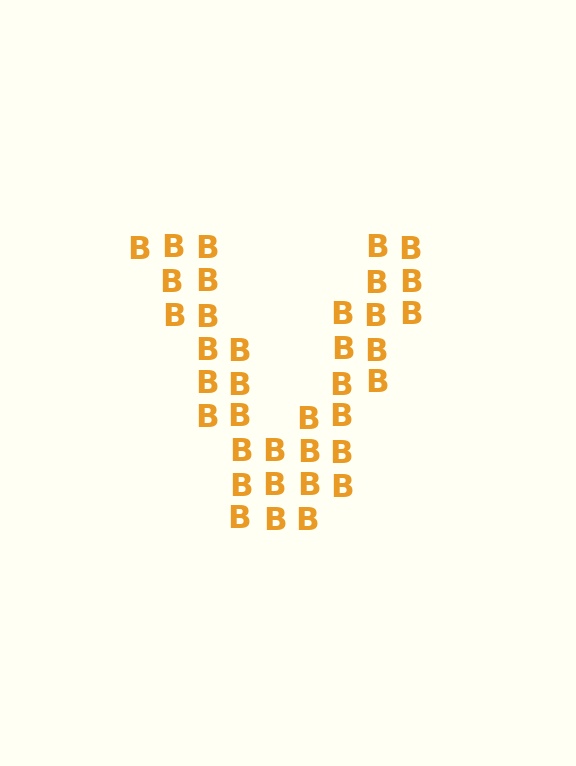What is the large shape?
The large shape is the letter V.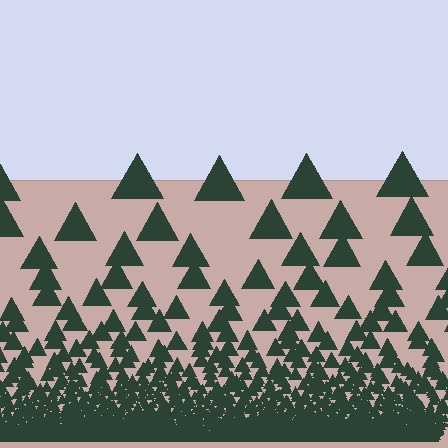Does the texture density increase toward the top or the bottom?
Density increases toward the bottom.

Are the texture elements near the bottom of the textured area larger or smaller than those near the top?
Smaller. The gradient is inverted — elements near the bottom are smaller and denser.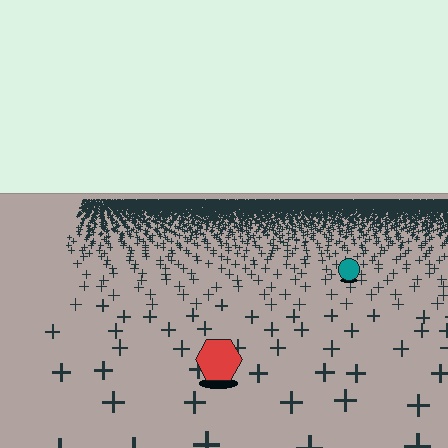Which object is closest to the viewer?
The red hexagon is closest. The texture marks near it are larger and more spread out.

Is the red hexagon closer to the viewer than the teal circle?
Yes. The red hexagon is closer — you can tell from the texture gradient: the ground texture is coarser near it.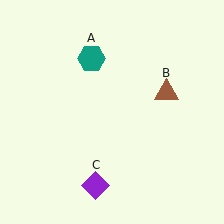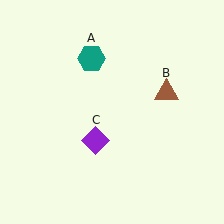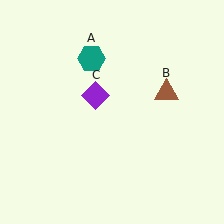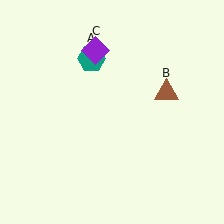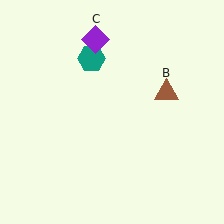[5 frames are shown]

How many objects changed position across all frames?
1 object changed position: purple diamond (object C).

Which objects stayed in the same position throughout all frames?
Teal hexagon (object A) and brown triangle (object B) remained stationary.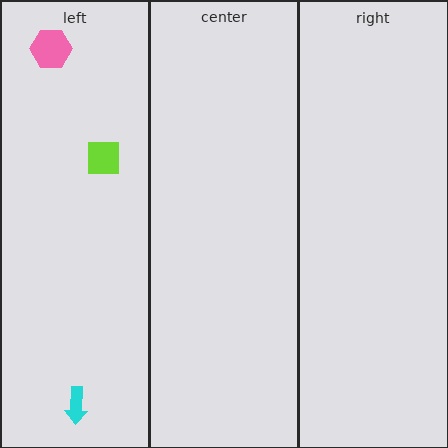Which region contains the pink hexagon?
The left region.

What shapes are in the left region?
The lime square, the cyan arrow, the pink hexagon.